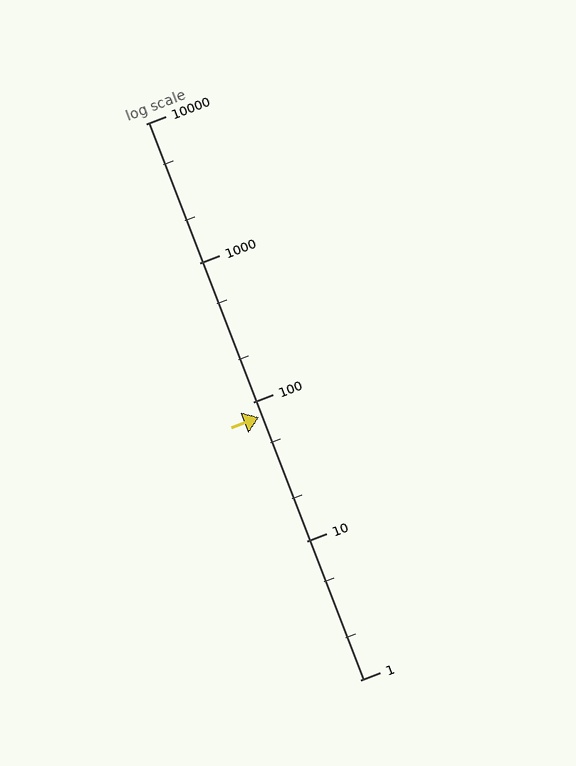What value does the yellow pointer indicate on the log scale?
The pointer indicates approximately 78.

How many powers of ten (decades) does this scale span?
The scale spans 4 decades, from 1 to 10000.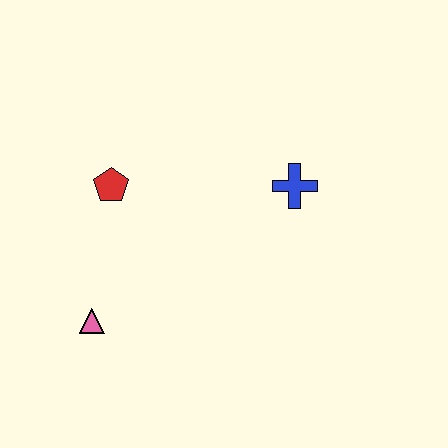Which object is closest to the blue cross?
The red pentagon is closest to the blue cross.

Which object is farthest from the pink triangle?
The blue cross is farthest from the pink triangle.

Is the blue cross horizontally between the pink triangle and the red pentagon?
No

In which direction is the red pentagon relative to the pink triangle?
The red pentagon is above the pink triangle.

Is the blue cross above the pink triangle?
Yes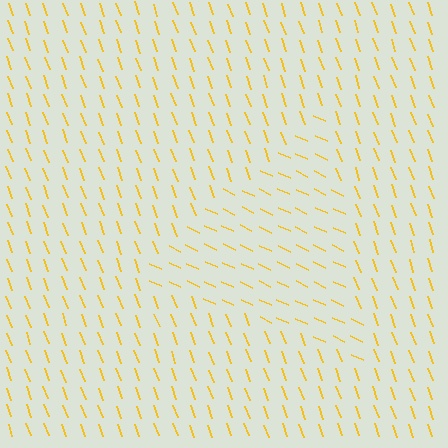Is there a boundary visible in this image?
Yes, there is a texture boundary formed by a change in line orientation.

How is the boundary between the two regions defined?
The boundary is defined purely by a change in line orientation (approximately 45 degrees difference). All lines are the same color and thickness.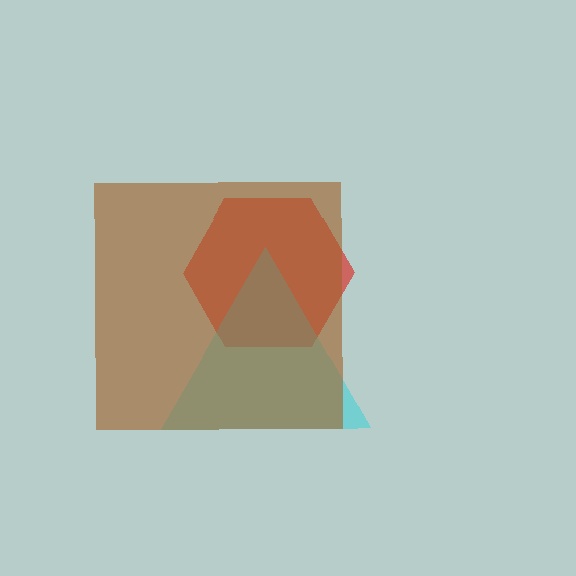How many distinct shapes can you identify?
There are 3 distinct shapes: a red hexagon, a cyan triangle, a brown square.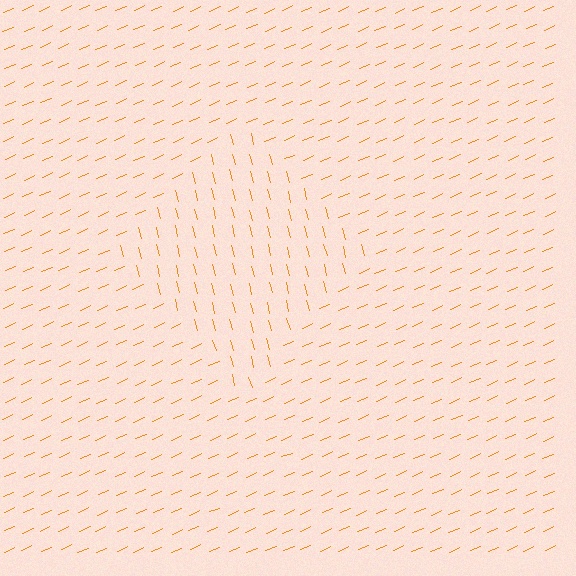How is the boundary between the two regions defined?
The boundary is defined purely by a change in line orientation (approximately 81 degrees difference). All lines are the same color and thickness.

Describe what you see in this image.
The image is filled with small orange line segments. A diamond region in the image has lines oriented differently from the surrounding lines, creating a visible texture boundary.